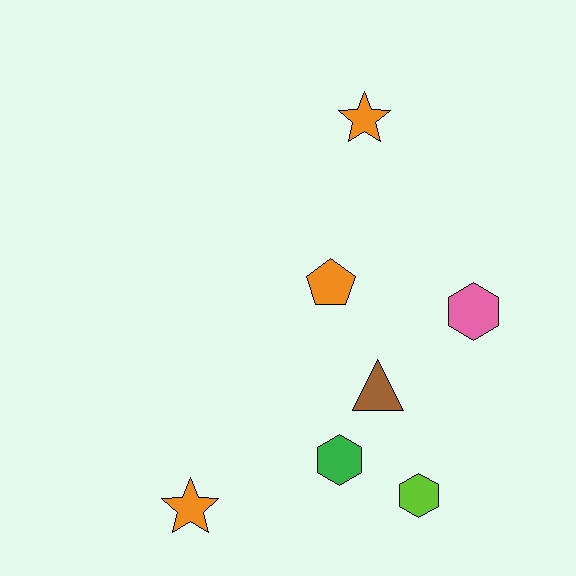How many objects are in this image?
There are 7 objects.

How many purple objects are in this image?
There are no purple objects.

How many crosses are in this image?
There are no crosses.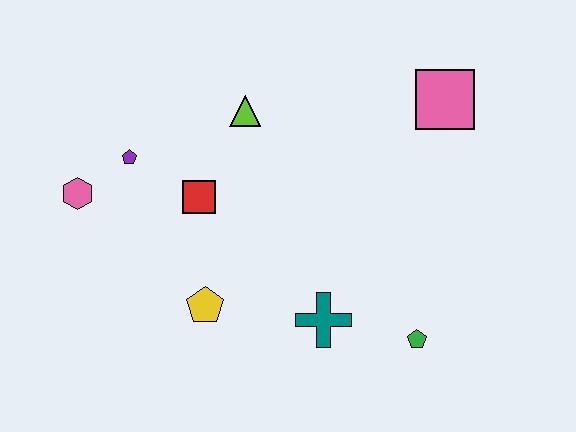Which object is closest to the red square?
The purple pentagon is closest to the red square.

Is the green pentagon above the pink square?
No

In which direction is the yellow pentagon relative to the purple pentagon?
The yellow pentagon is below the purple pentagon.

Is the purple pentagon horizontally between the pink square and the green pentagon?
No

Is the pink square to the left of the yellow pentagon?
No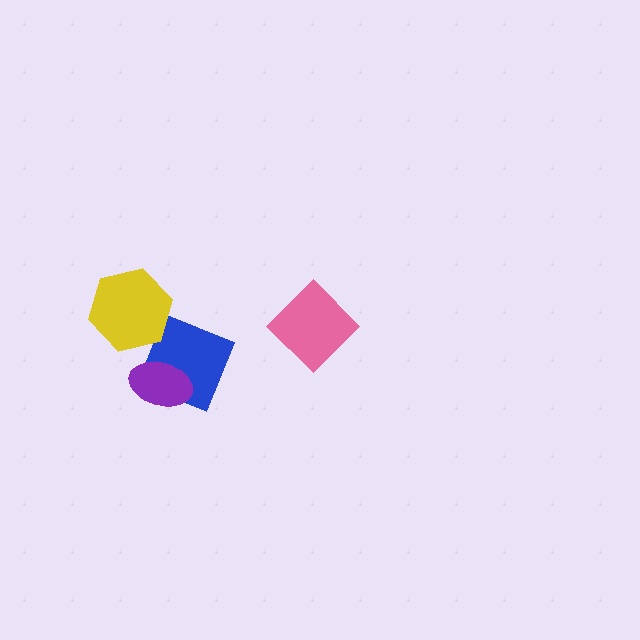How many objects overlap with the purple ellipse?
1 object overlaps with the purple ellipse.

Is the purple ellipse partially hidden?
No, no other shape covers it.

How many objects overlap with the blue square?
1 object overlaps with the blue square.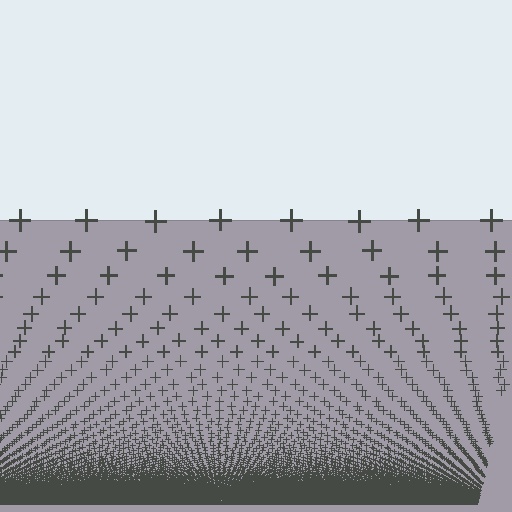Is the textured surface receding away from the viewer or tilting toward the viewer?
The surface appears to tilt toward the viewer. Texture elements get larger and sparser toward the top.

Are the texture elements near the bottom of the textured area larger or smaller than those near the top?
Smaller. The gradient is inverted — elements near the bottom are smaller and denser.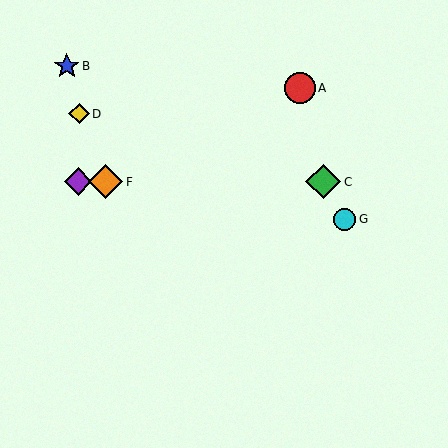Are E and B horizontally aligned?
No, E is at y≈182 and B is at y≈66.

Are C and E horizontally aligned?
Yes, both are at y≈182.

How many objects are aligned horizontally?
3 objects (C, E, F) are aligned horizontally.